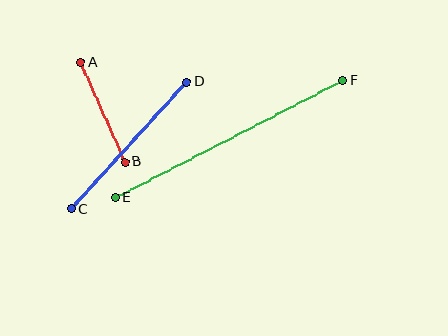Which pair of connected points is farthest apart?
Points E and F are farthest apart.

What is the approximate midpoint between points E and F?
The midpoint is at approximately (229, 139) pixels.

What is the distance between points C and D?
The distance is approximately 172 pixels.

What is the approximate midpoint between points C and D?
The midpoint is at approximately (129, 146) pixels.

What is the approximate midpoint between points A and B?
The midpoint is at approximately (103, 112) pixels.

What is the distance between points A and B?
The distance is approximately 109 pixels.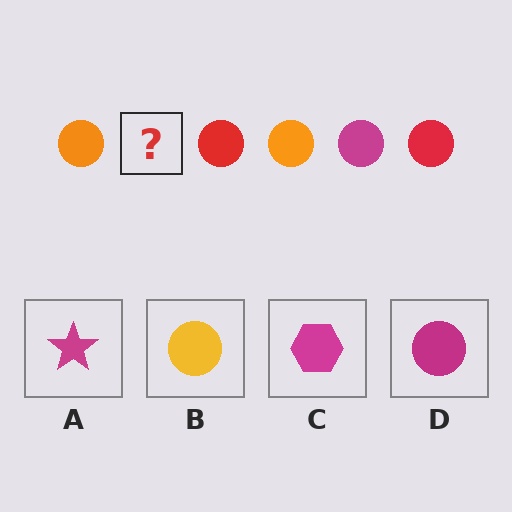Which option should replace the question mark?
Option D.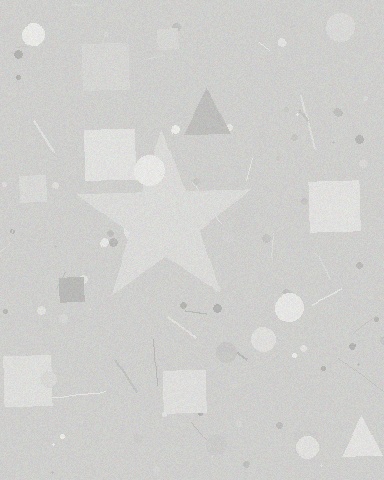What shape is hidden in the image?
A star is hidden in the image.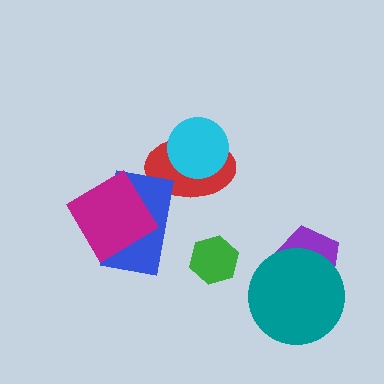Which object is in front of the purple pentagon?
The teal circle is in front of the purple pentagon.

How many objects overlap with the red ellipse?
2 objects overlap with the red ellipse.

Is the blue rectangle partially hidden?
Yes, it is partially covered by another shape.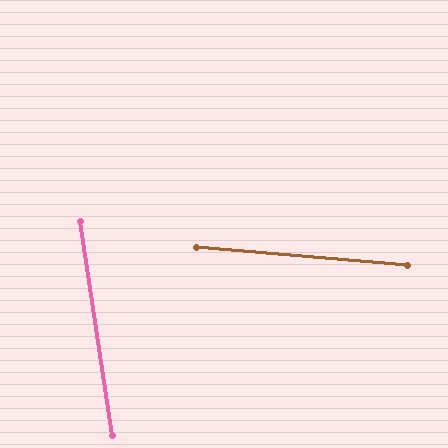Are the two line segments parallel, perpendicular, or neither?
Neither parallel nor perpendicular — they differ by about 77°.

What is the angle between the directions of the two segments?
Approximately 77 degrees.